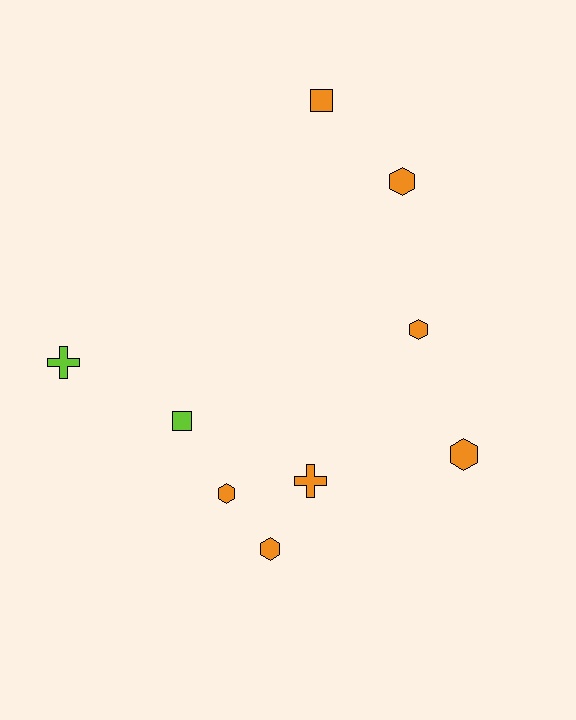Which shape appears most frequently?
Hexagon, with 5 objects.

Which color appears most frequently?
Orange, with 7 objects.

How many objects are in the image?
There are 9 objects.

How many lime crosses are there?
There is 1 lime cross.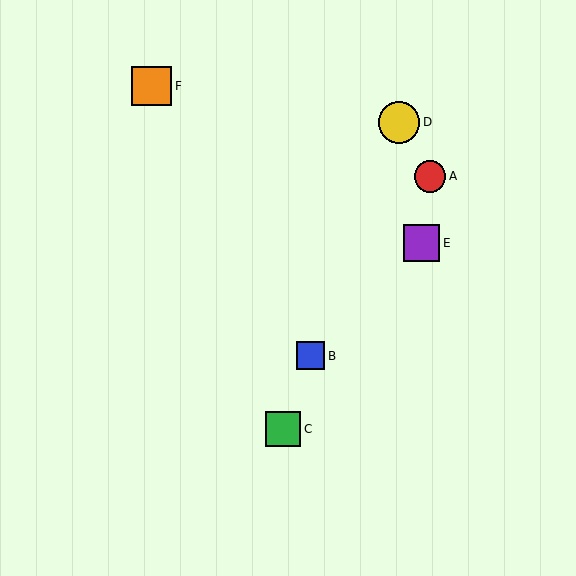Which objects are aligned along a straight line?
Objects B, C, D are aligned along a straight line.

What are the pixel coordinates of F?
Object F is at (152, 86).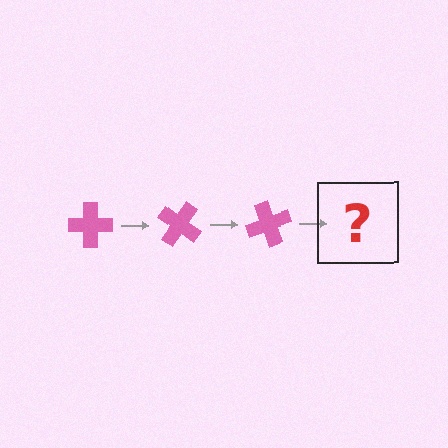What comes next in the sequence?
The next element should be a pink cross rotated 105 degrees.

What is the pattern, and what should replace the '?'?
The pattern is that the cross rotates 35 degrees each step. The '?' should be a pink cross rotated 105 degrees.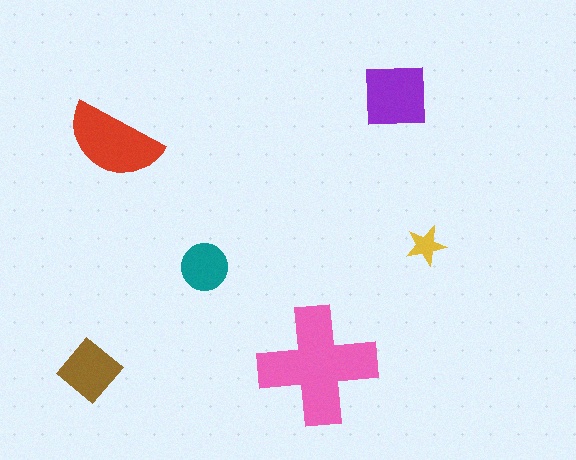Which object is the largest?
The pink cross.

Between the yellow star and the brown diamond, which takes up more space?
The brown diamond.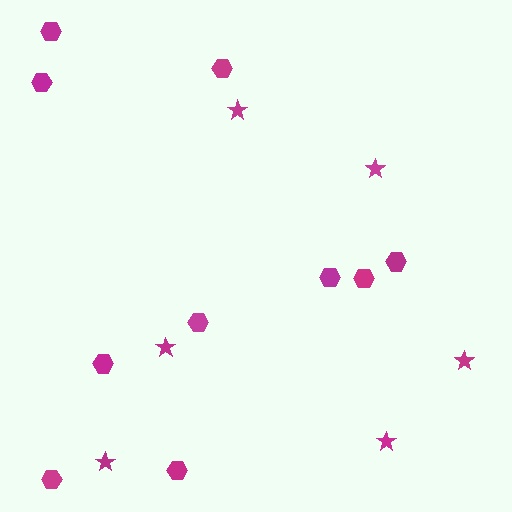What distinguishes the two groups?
There are 2 groups: one group of stars (6) and one group of hexagons (10).